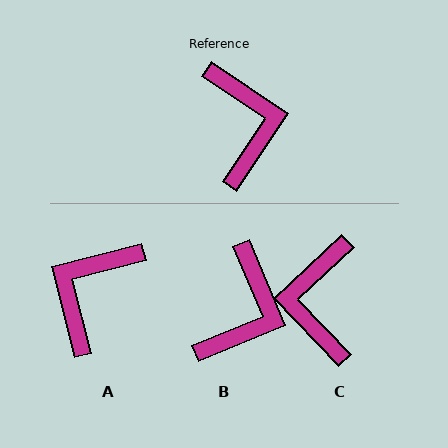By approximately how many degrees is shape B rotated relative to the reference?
Approximately 34 degrees clockwise.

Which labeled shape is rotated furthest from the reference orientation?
C, about 167 degrees away.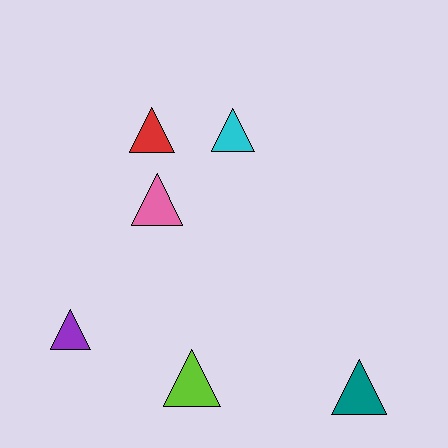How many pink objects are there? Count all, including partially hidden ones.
There is 1 pink object.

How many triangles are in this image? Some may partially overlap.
There are 6 triangles.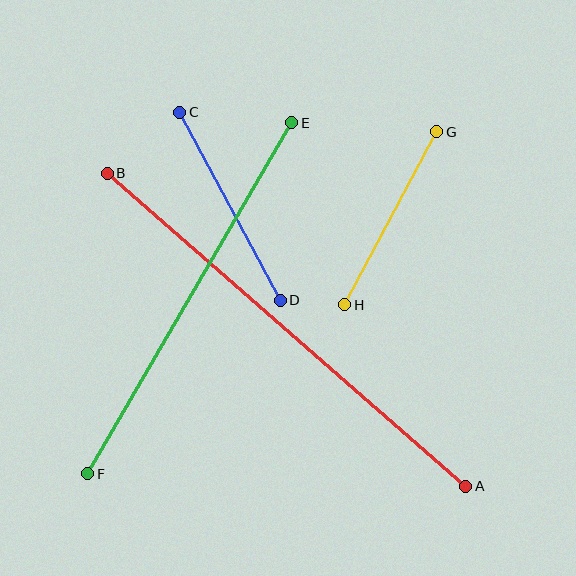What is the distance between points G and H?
The distance is approximately 196 pixels.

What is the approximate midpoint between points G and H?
The midpoint is at approximately (391, 218) pixels.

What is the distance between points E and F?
The distance is approximately 406 pixels.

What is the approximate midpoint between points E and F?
The midpoint is at approximately (190, 298) pixels.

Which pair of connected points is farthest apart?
Points A and B are farthest apart.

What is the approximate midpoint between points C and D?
The midpoint is at approximately (230, 206) pixels.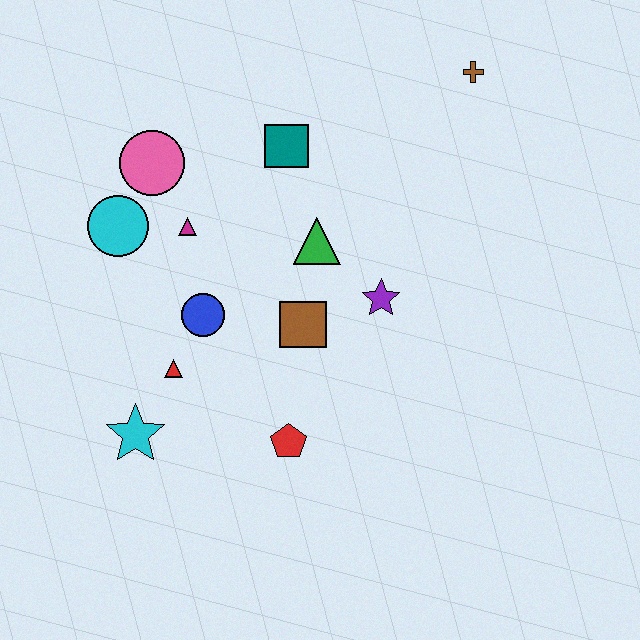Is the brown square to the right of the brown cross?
No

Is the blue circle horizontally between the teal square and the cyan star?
Yes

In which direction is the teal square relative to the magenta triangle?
The teal square is to the right of the magenta triangle.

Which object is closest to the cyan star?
The red triangle is closest to the cyan star.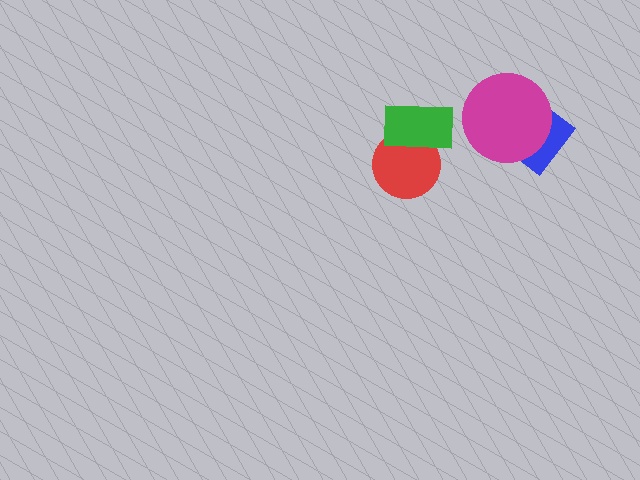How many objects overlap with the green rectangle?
1 object overlaps with the green rectangle.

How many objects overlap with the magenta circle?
1 object overlaps with the magenta circle.